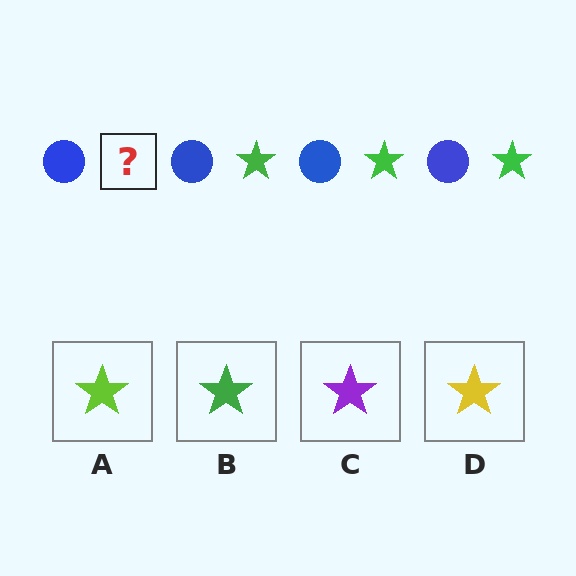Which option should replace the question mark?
Option B.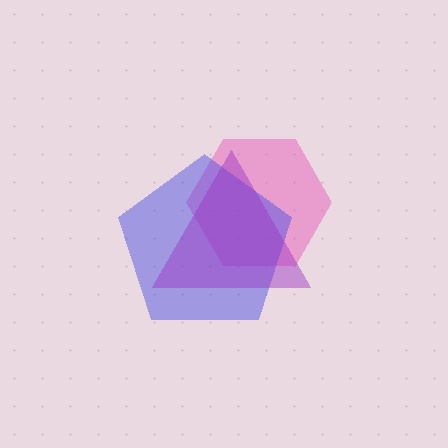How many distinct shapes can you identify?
There are 3 distinct shapes: a pink hexagon, a blue pentagon, a purple triangle.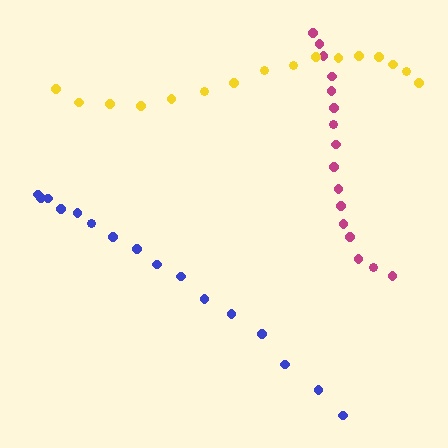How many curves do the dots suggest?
There are 3 distinct paths.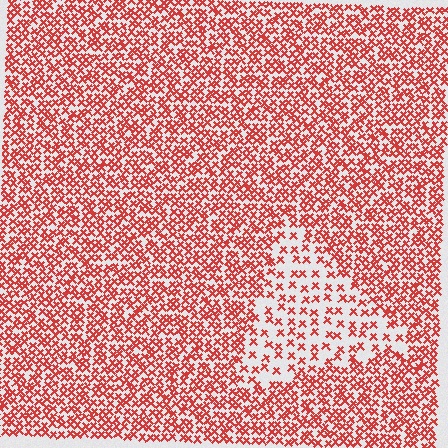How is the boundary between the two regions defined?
The boundary is defined by a change in element density (approximately 2.2x ratio). All elements are the same color, size, and shape.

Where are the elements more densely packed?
The elements are more densely packed outside the triangle boundary.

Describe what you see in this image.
The image contains small red elements arranged at two different densities. A triangle-shaped region is visible where the elements are less densely packed than the surrounding area.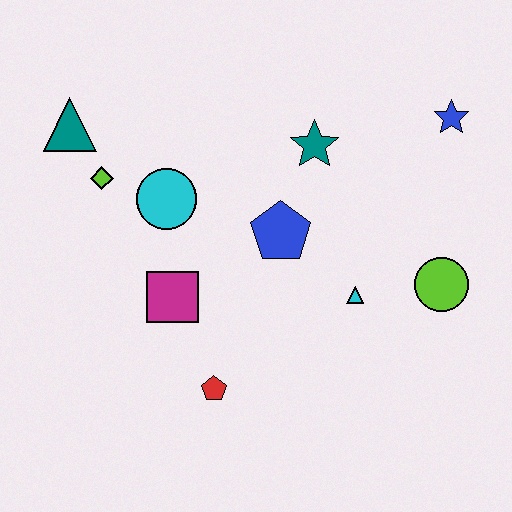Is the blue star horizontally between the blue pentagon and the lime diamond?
No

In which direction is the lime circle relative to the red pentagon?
The lime circle is to the right of the red pentagon.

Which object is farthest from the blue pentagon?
The teal triangle is farthest from the blue pentagon.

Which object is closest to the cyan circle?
The lime diamond is closest to the cyan circle.